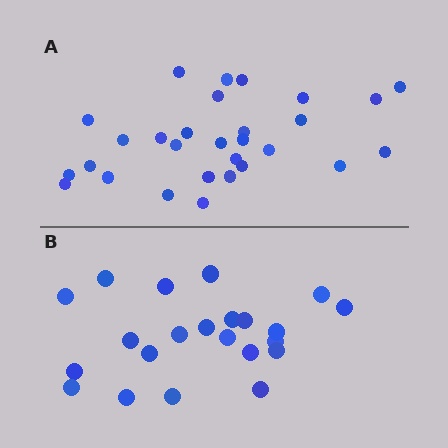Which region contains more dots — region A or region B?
Region A (the top region) has more dots.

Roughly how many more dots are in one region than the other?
Region A has roughly 8 or so more dots than region B.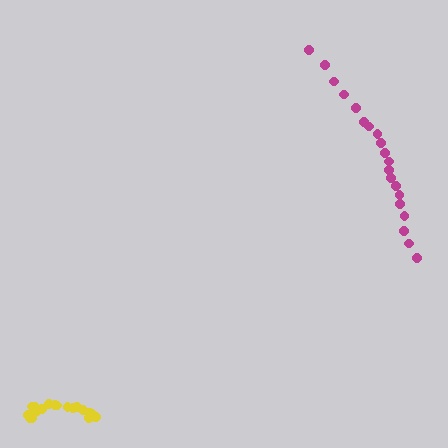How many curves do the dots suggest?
There are 2 distinct paths.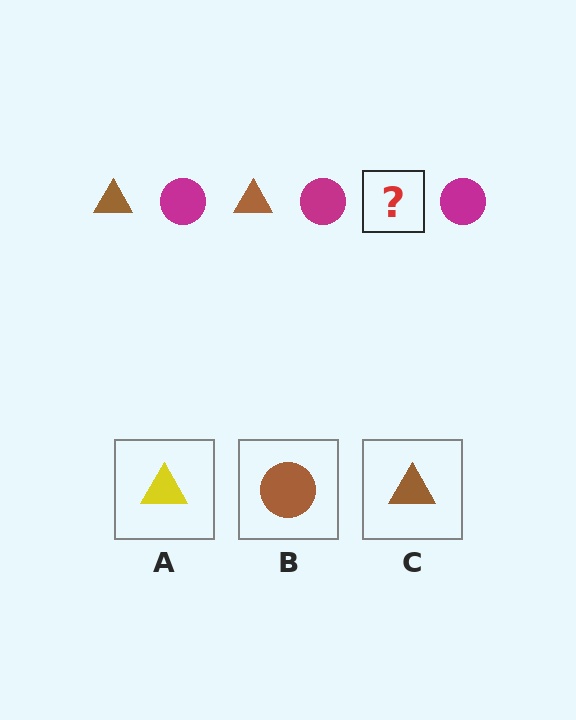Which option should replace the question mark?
Option C.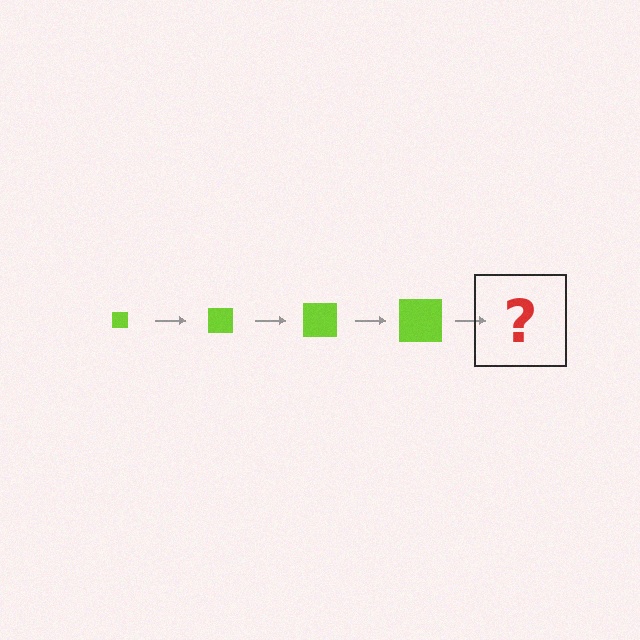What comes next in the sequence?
The next element should be a lime square, larger than the previous one.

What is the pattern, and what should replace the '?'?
The pattern is that the square gets progressively larger each step. The '?' should be a lime square, larger than the previous one.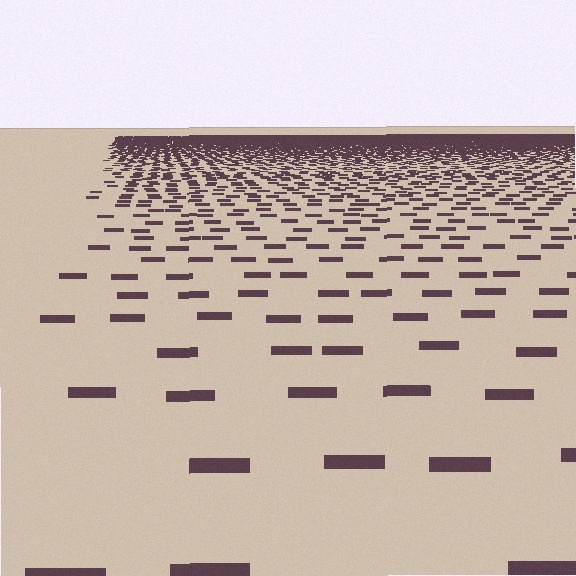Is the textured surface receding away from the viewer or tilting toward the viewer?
The surface is receding away from the viewer. Texture elements get smaller and denser toward the top.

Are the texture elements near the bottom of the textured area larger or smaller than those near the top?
Larger. Near the bottom, elements are closer to the viewer and appear at a bigger on-screen size.